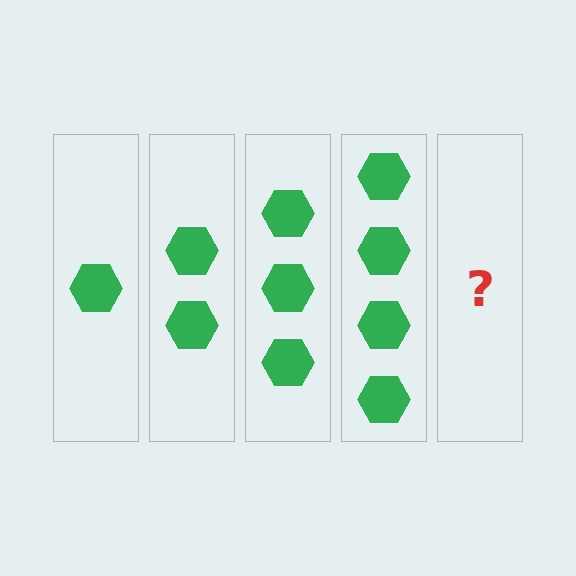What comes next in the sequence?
The next element should be 5 hexagons.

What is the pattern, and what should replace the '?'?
The pattern is that each step adds one more hexagon. The '?' should be 5 hexagons.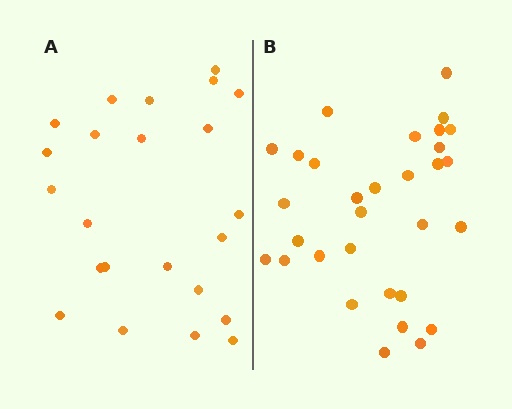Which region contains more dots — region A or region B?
Region B (the right region) has more dots.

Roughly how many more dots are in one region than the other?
Region B has roughly 8 or so more dots than region A.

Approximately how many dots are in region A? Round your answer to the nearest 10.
About 20 dots. (The exact count is 23, which rounds to 20.)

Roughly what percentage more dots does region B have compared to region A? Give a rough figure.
About 35% more.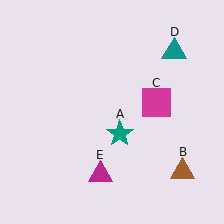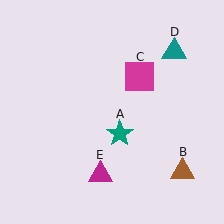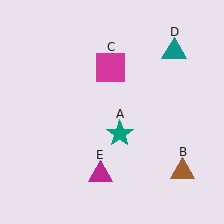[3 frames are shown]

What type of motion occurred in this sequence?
The magenta square (object C) rotated counterclockwise around the center of the scene.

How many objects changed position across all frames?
1 object changed position: magenta square (object C).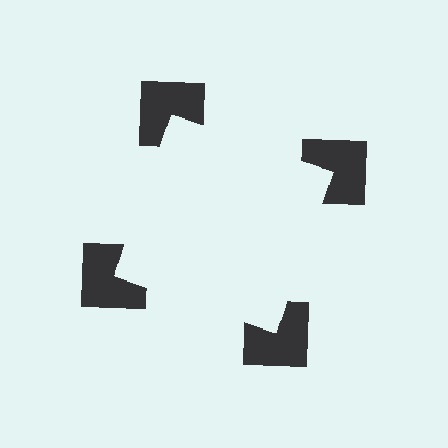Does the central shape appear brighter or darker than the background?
It typically appears slightly brighter than the background, even though no actual brightness change is drawn.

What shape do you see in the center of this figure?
An illusory square — its edges are inferred from the aligned wedge cuts in the notched squares, not physically drawn.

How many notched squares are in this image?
There are 4 — one at each vertex of the illusory square.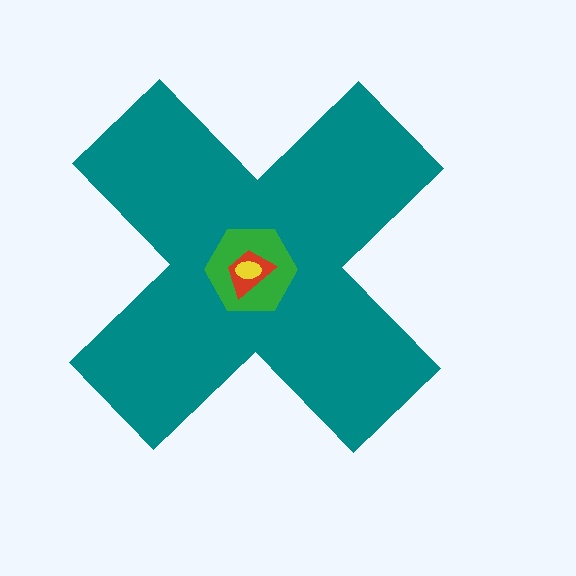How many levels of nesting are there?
4.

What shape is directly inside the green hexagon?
The red trapezoid.